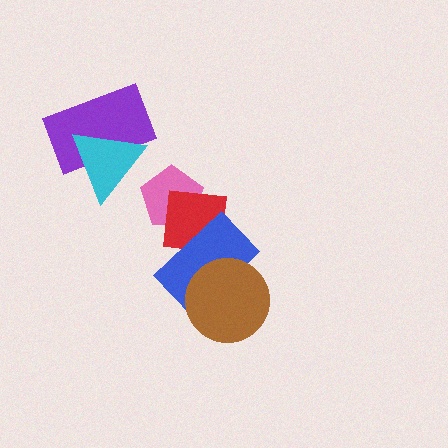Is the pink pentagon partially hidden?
Yes, it is partially covered by another shape.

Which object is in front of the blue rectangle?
The brown circle is in front of the blue rectangle.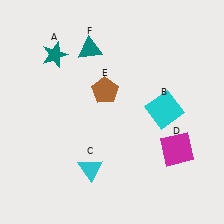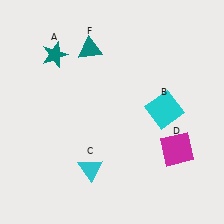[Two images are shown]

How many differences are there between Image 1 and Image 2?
There is 1 difference between the two images.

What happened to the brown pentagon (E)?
The brown pentagon (E) was removed in Image 2. It was in the top-left area of Image 1.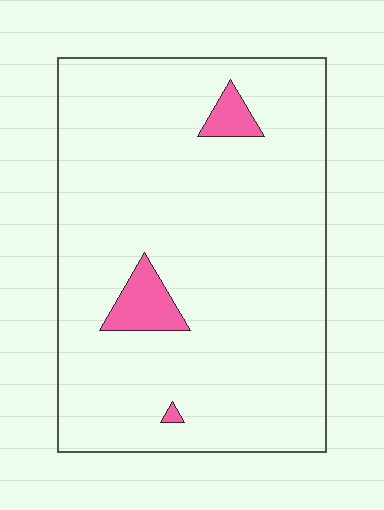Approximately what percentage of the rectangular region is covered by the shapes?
Approximately 5%.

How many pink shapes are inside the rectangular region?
3.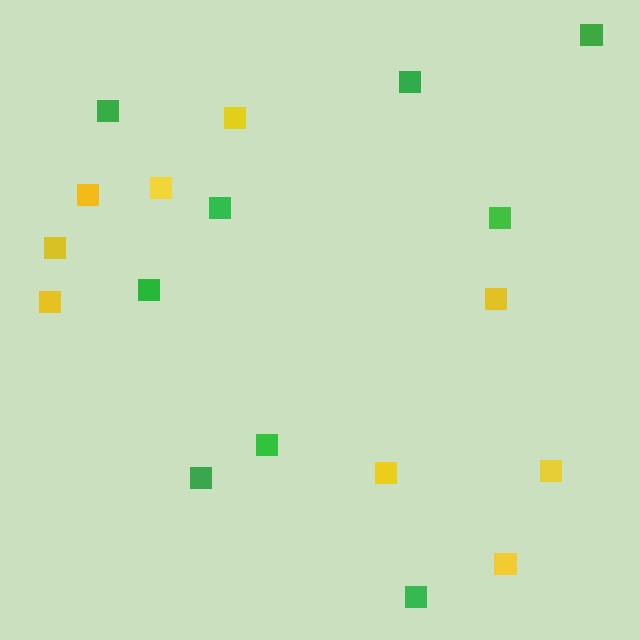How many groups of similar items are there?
There are 2 groups: one group of green squares (9) and one group of yellow squares (9).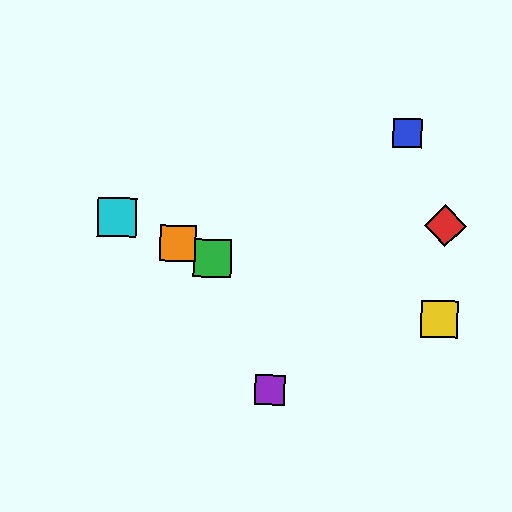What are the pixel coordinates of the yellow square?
The yellow square is at (439, 319).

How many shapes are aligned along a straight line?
3 shapes (the green square, the orange square, the cyan square) are aligned along a straight line.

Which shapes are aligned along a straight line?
The green square, the orange square, the cyan square are aligned along a straight line.